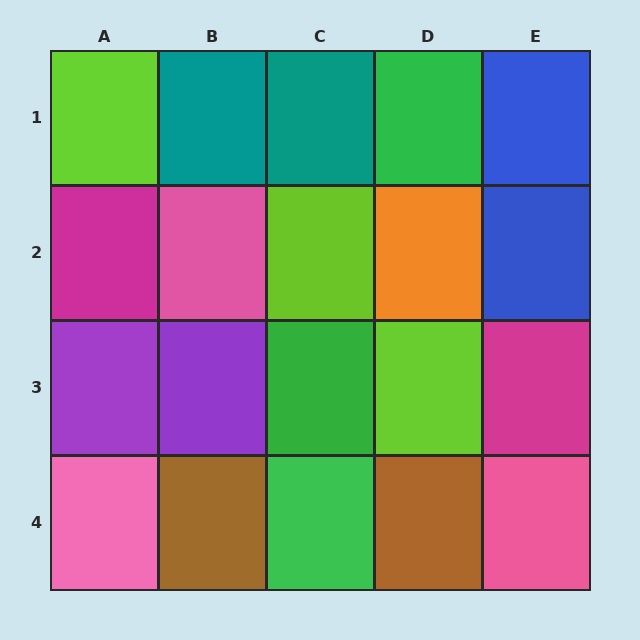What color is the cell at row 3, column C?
Green.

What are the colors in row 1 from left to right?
Lime, teal, teal, green, blue.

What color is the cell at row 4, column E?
Pink.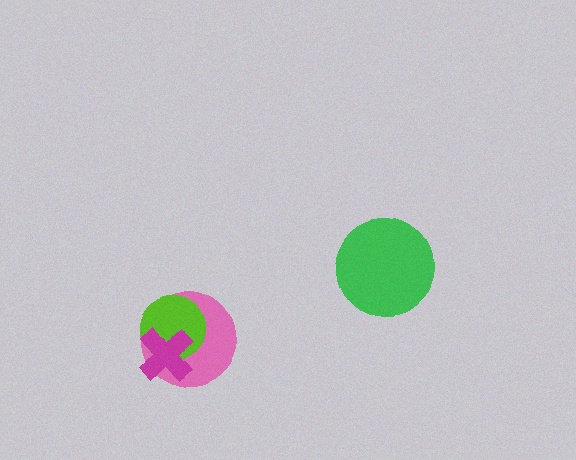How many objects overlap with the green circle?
0 objects overlap with the green circle.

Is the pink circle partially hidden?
Yes, it is partially covered by another shape.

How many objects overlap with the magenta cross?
2 objects overlap with the magenta cross.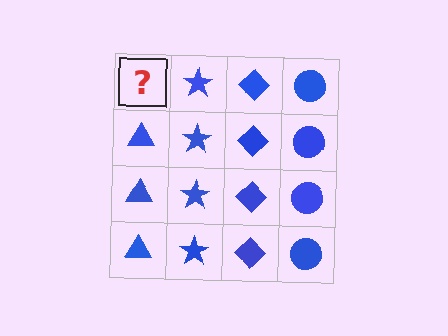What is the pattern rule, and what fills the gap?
The rule is that each column has a consistent shape. The gap should be filled with a blue triangle.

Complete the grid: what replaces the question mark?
The question mark should be replaced with a blue triangle.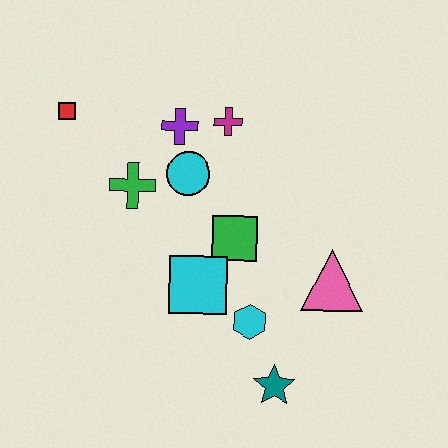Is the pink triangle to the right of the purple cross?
Yes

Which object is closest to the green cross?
The cyan circle is closest to the green cross.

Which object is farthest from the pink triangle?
The red square is farthest from the pink triangle.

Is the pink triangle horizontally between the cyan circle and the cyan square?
No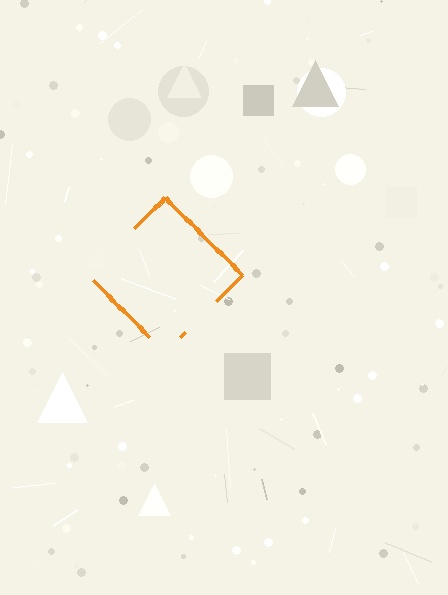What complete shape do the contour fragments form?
The contour fragments form a diamond.